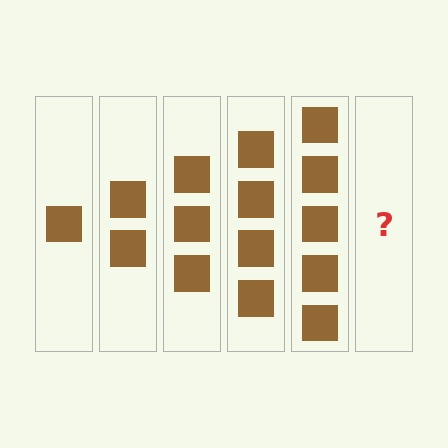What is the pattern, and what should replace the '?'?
The pattern is that each step adds one more square. The '?' should be 6 squares.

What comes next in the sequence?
The next element should be 6 squares.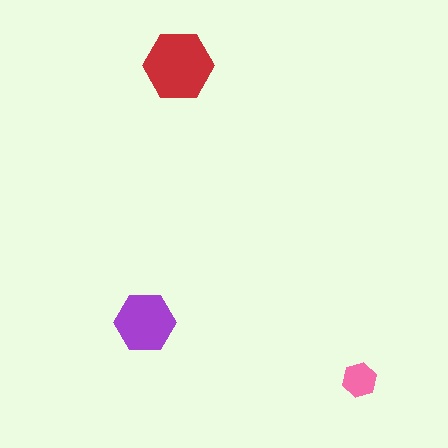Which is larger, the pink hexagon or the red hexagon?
The red one.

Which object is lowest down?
The pink hexagon is bottommost.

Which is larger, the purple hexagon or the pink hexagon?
The purple one.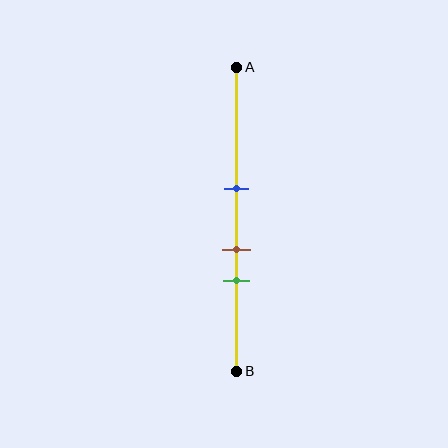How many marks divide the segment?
There are 3 marks dividing the segment.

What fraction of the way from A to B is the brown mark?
The brown mark is approximately 60% (0.6) of the way from A to B.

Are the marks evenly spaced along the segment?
Yes, the marks are approximately evenly spaced.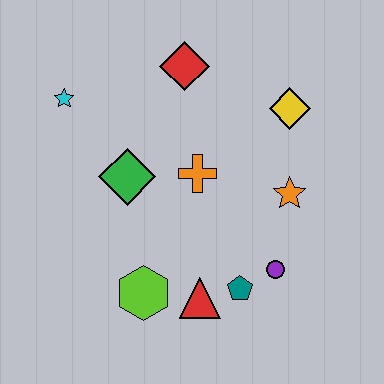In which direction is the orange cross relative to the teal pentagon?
The orange cross is above the teal pentagon.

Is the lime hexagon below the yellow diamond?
Yes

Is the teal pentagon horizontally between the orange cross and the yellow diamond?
Yes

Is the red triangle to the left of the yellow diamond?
Yes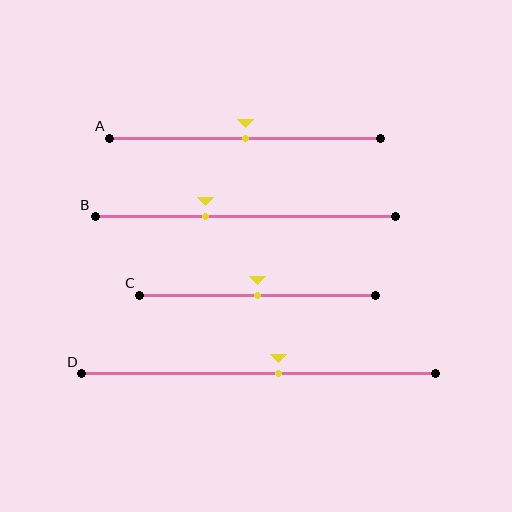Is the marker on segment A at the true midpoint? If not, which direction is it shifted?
Yes, the marker on segment A is at the true midpoint.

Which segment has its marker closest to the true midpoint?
Segment A has its marker closest to the true midpoint.